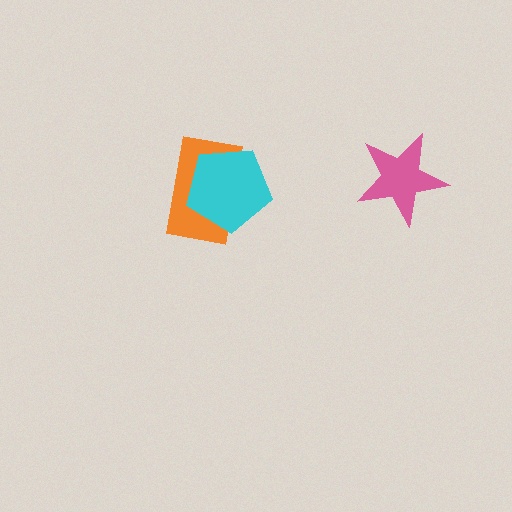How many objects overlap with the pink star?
0 objects overlap with the pink star.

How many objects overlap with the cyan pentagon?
1 object overlaps with the cyan pentagon.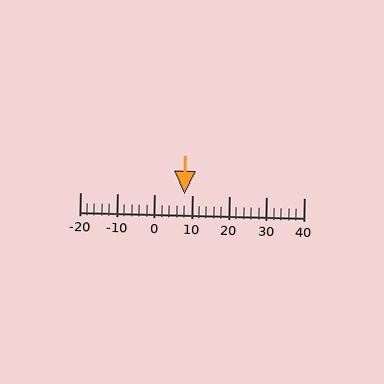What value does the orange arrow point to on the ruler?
The orange arrow points to approximately 8.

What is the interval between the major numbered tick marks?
The major tick marks are spaced 10 units apart.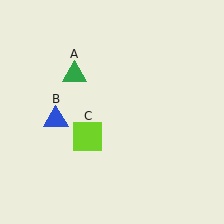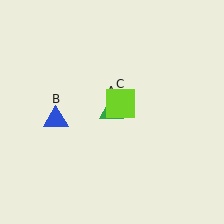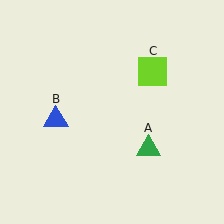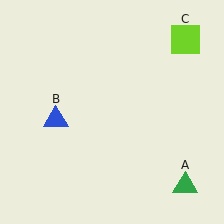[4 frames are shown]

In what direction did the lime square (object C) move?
The lime square (object C) moved up and to the right.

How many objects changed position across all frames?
2 objects changed position: green triangle (object A), lime square (object C).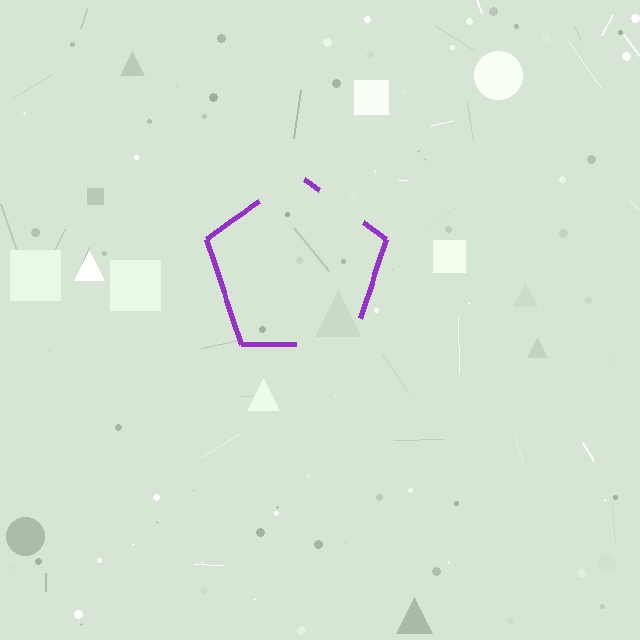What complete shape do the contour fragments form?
The contour fragments form a pentagon.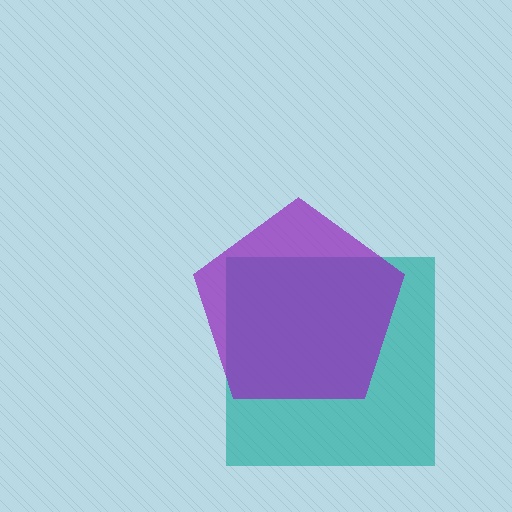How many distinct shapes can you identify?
There are 2 distinct shapes: a teal square, a purple pentagon.